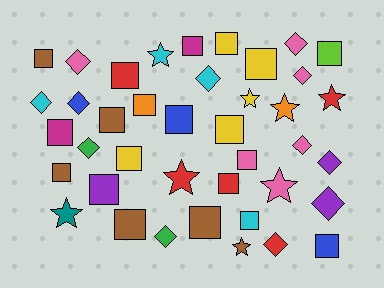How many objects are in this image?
There are 40 objects.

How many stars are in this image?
There are 8 stars.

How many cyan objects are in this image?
There are 4 cyan objects.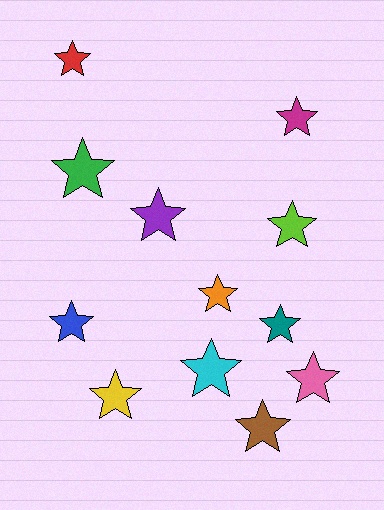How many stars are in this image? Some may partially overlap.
There are 12 stars.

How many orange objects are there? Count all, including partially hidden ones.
There is 1 orange object.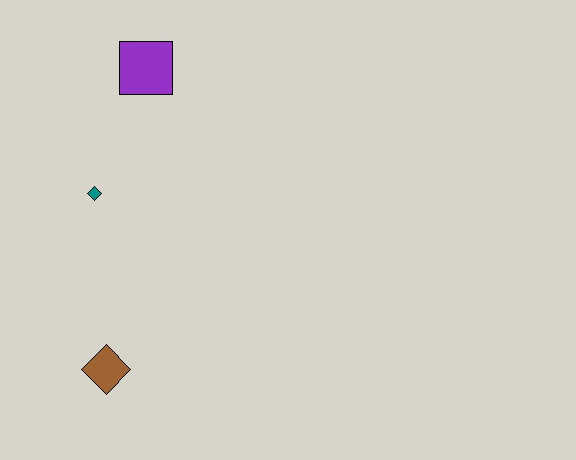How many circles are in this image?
There are no circles.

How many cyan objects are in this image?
There are no cyan objects.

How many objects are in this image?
There are 3 objects.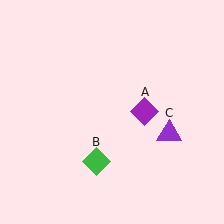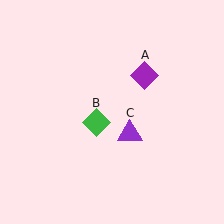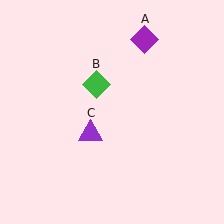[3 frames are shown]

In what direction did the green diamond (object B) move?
The green diamond (object B) moved up.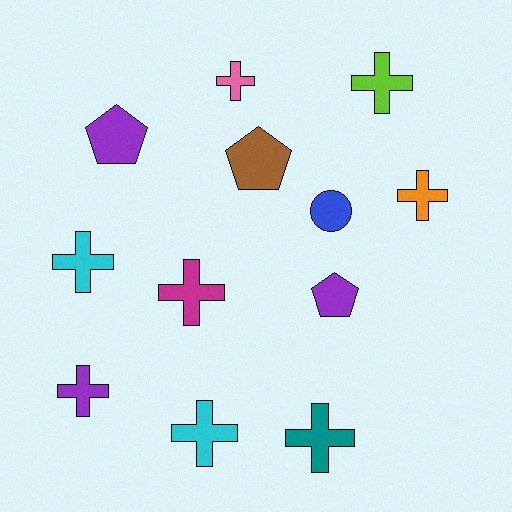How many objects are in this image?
There are 12 objects.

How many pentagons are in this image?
There are 3 pentagons.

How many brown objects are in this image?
There is 1 brown object.